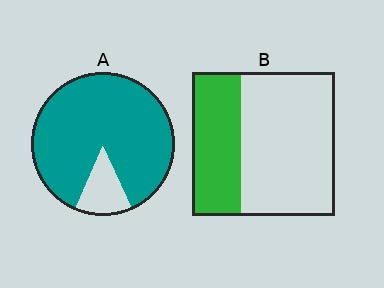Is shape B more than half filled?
No.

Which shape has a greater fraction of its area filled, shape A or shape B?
Shape A.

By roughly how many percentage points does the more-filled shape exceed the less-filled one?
By roughly 55 percentage points (A over B).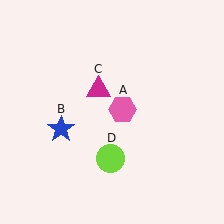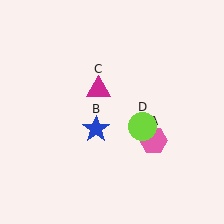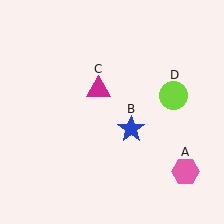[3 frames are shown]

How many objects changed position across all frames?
3 objects changed position: pink hexagon (object A), blue star (object B), lime circle (object D).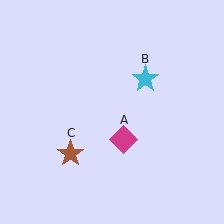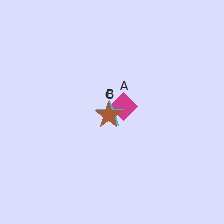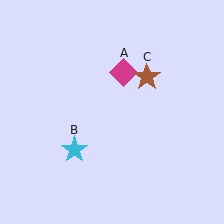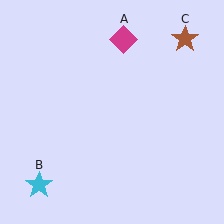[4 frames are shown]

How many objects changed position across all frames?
3 objects changed position: magenta diamond (object A), cyan star (object B), brown star (object C).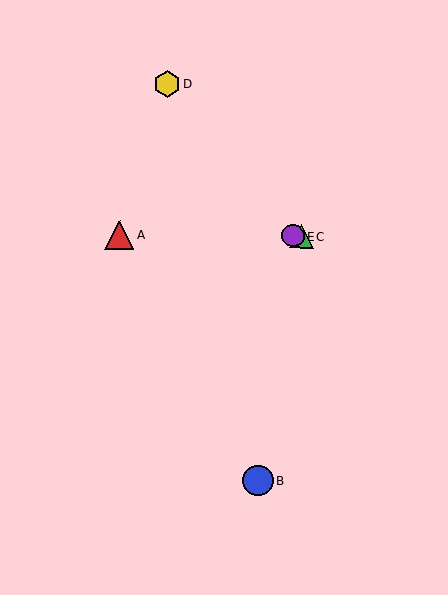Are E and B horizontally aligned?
No, E is at y≈236 and B is at y≈481.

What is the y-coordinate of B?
Object B is at y≈481.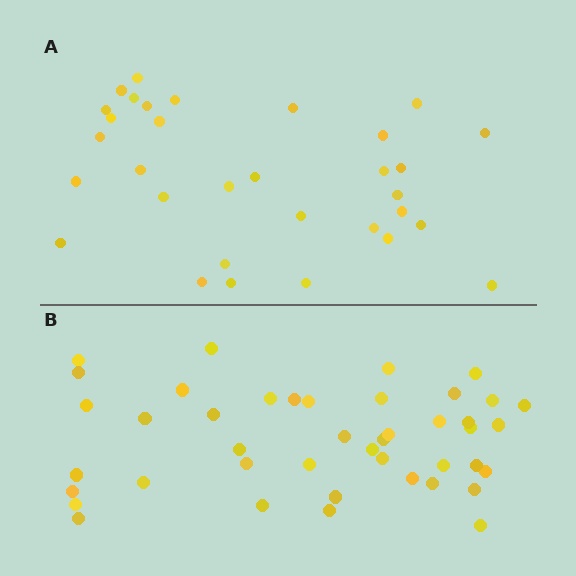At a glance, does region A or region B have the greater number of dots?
Region B (the bottom region) has more dots.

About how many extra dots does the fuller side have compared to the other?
Region B has roughly 12 or so more dots than region A.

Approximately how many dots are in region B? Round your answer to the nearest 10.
About 40 dots. (The exact count is 43, which rounds to 40.)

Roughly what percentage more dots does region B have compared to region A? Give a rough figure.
About 35% more.